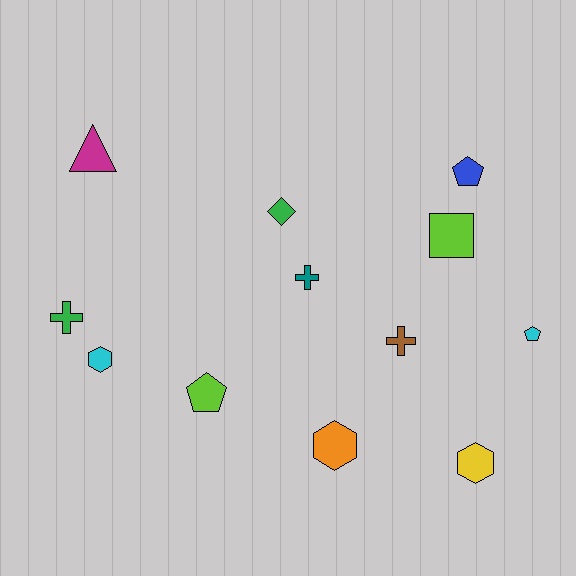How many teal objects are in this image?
There is 1 teal object.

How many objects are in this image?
There are 12 objects.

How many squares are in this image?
There is 1 square.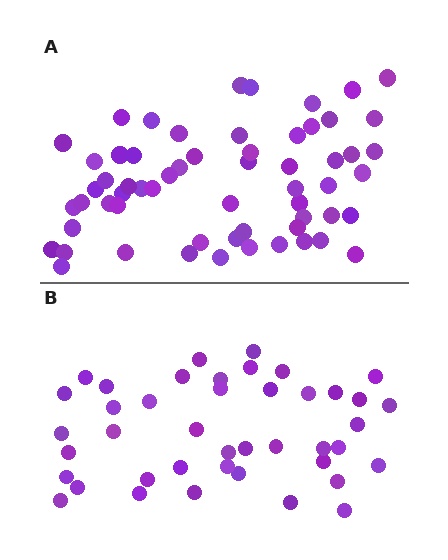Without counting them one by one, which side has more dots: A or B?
Region A (the top region) has more dots.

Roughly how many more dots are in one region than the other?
Region A has approximately 20 more dots than region B.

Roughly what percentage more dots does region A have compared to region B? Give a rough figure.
About 45% more.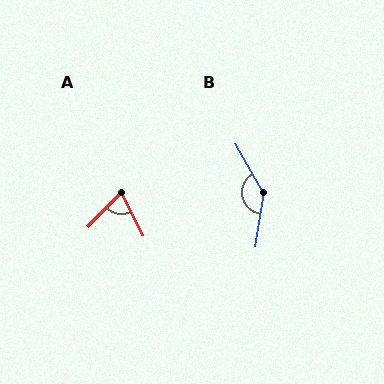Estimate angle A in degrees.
Approximately 70 degrees.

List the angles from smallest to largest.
A (70°), B (141°).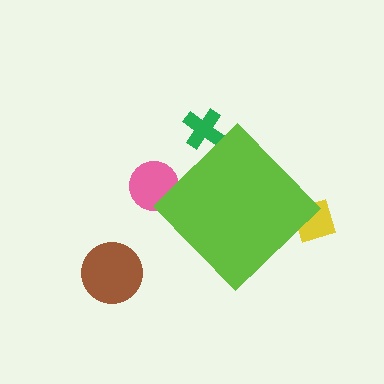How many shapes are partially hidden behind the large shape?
3 shapes are partially hidden.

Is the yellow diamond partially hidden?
Yes, the yellow diamond is partially hidden behind the lime diamond.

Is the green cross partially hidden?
Yes, the green cross is partially hidden behind the lime diamond.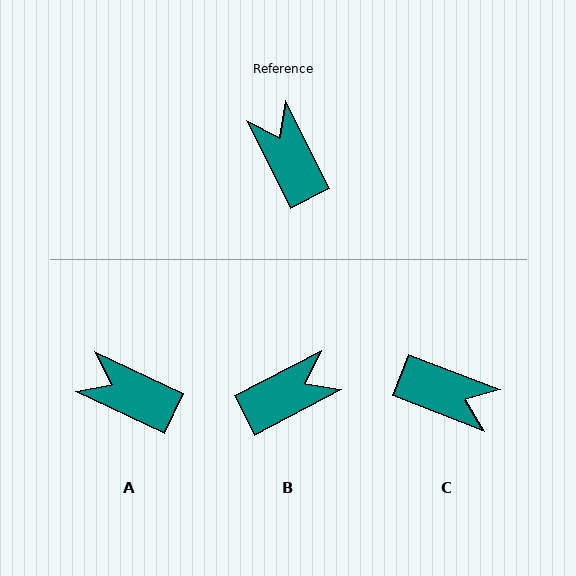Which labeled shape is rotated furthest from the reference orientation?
C, about 138 degrees away.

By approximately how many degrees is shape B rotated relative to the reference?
Approximately 89 degrees clockwise.